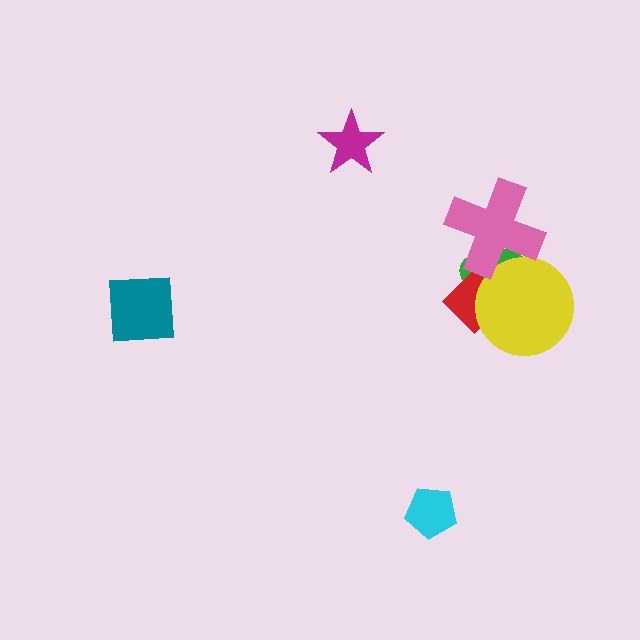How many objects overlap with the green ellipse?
3 objects overlap with the green ellipse.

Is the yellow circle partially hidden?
Yes, it is partially covered by another shape.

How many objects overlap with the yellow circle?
3 objects overlap with the yellow circle.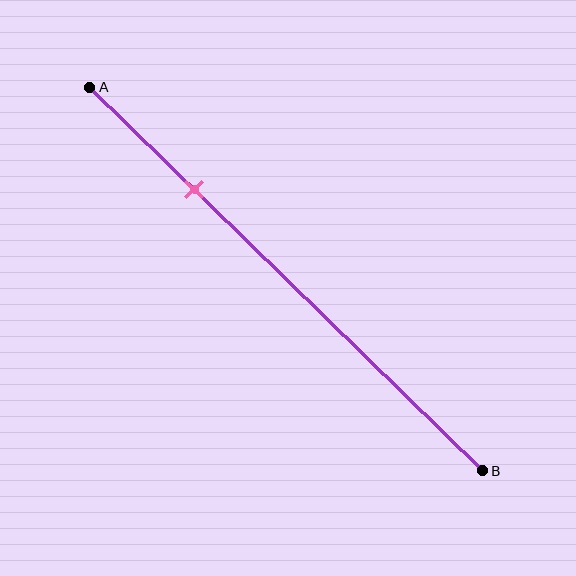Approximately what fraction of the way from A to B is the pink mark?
The pink mark is approximately 25% of the way from A to B.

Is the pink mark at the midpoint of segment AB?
No, the mark is at about 25% from A, not at the 50% midpoint.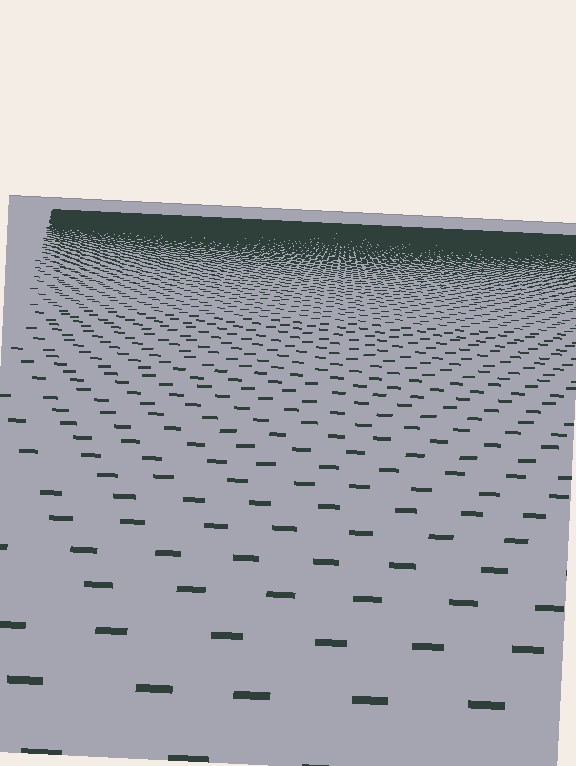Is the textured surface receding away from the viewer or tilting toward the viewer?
The surface is receding away from the viewer. Texture elements get smaller and denser toward the top.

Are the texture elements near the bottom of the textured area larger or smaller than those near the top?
Larger. Near the bottom, elements are closer to the viewer and appear at a bigger on-screen size.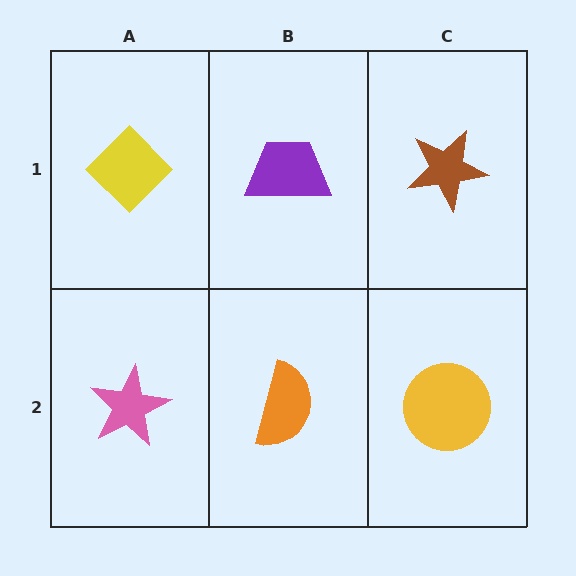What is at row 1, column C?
A brown star.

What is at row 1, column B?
A purple trapezoid.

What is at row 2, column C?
A yellow circle.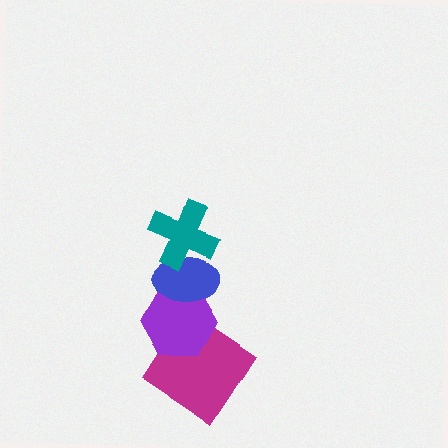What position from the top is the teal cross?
The teal cross is 1st from the top.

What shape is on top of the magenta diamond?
The purple hexagon is on top of the magenta diamond.